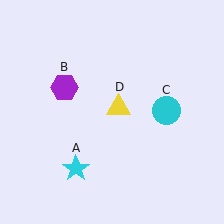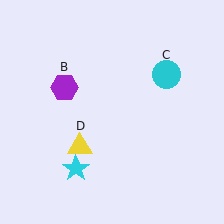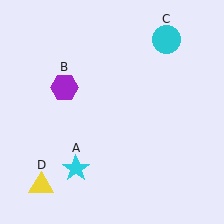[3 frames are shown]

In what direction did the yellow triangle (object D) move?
The yellow triangle (object D) moved down and to the left.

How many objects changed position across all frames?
2 objects changed position: cyan circle (object C), yellow triangle (object D).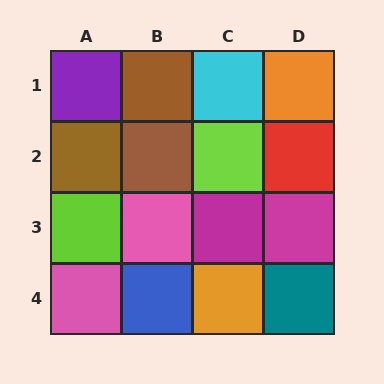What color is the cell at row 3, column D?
Magenta.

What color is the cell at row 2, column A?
Brown.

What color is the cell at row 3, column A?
Lime.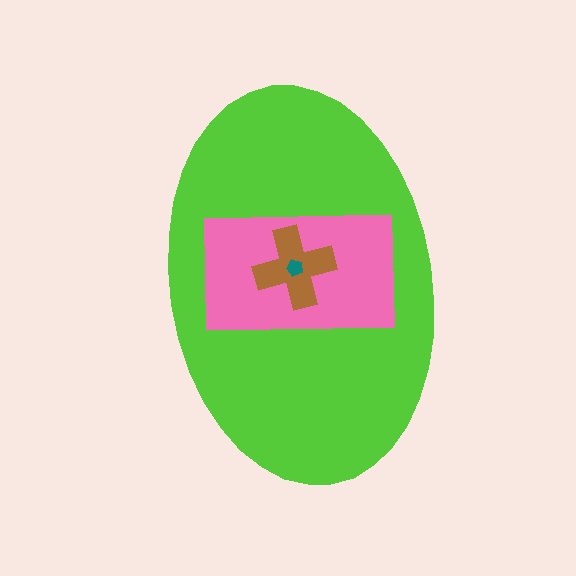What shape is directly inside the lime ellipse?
The pink rectangle.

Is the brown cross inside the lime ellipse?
Yes.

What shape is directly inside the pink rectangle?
The brown cross.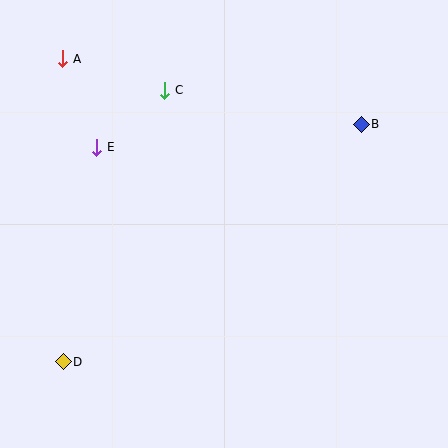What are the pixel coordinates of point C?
Point C is at (165, 90).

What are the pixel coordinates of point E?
Point E is at (97, 147).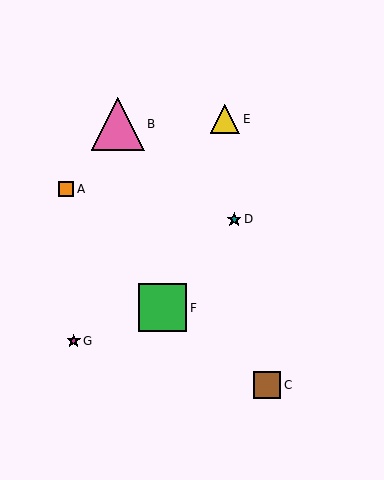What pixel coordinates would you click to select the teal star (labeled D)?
Click at (234, 219) to select the teal star D.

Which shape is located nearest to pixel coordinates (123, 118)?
The pink triangle (labeled B) at (118, 124) is nearest to that location.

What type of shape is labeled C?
Shape C is a brown square.